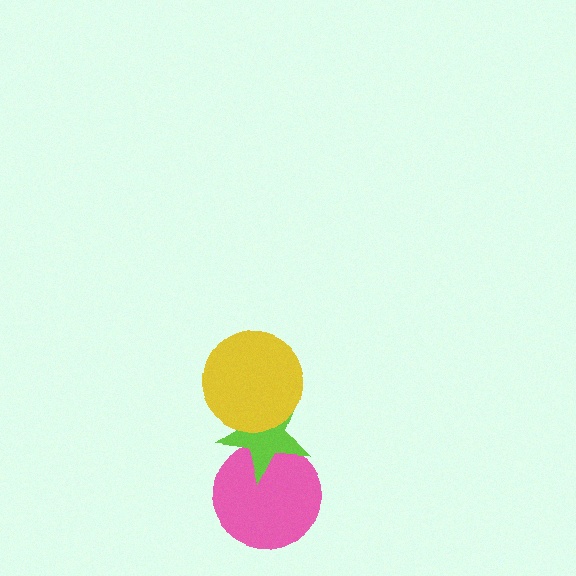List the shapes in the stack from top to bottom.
From top to bottom: the yellow circle, the lime star, the pink circle.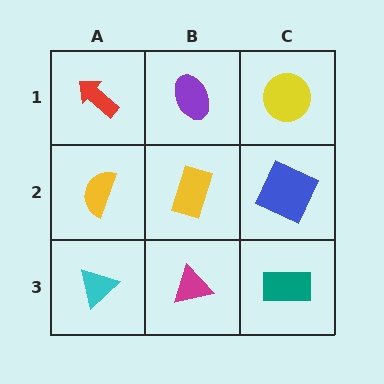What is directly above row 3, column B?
A yellow rectangle.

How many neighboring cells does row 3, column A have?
2.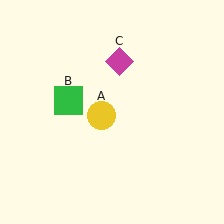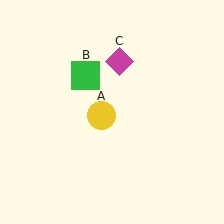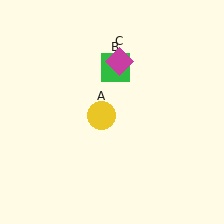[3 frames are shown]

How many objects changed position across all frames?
1 object changed position: green square (object B).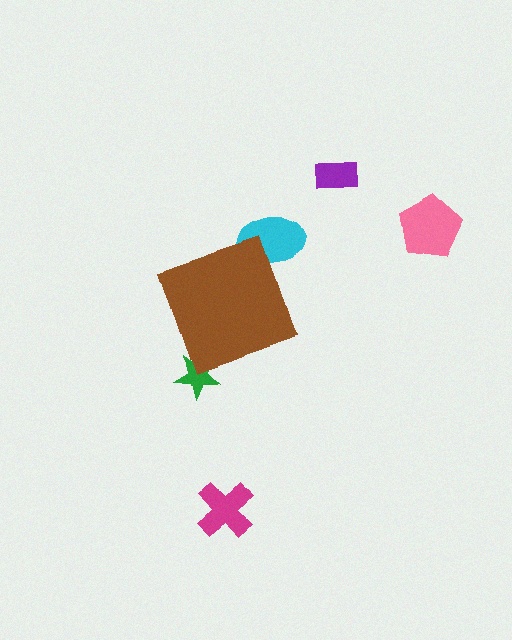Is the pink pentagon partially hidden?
No, the pink pentagon is fully visible.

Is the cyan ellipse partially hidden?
Yes, the cyan ellipse is partially hidden behind the brown diamond.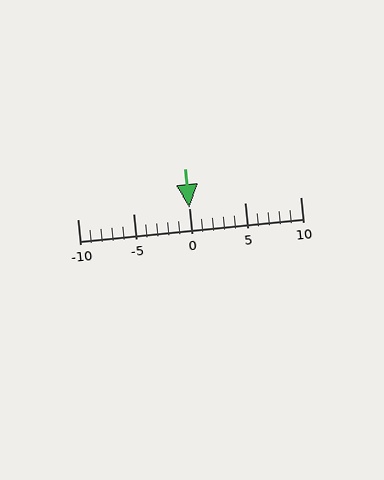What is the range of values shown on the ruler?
The ruler shows values from -10 to 10.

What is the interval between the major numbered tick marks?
The major tick marks are spaced 5 units apart.